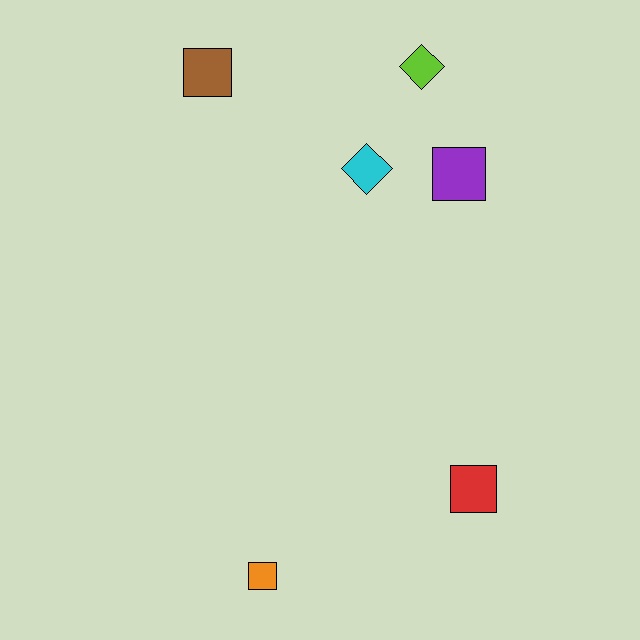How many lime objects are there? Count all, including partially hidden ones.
There is 1 lime object.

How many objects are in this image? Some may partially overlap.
There are 6 objects.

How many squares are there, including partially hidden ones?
There are 4 squares.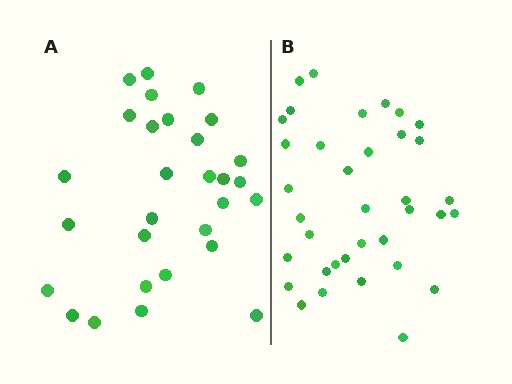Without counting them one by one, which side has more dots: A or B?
Region B (the right region) has more dots.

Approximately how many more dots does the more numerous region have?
Region B has roughly 8 or so more dots than region A.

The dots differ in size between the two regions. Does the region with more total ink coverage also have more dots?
No. Region A has more total ink coverage because its dots are larger, but region B actually contains more individual dots. Total area can be misleading — the number of items is what matters here.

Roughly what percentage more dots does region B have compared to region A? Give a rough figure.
About 25% more.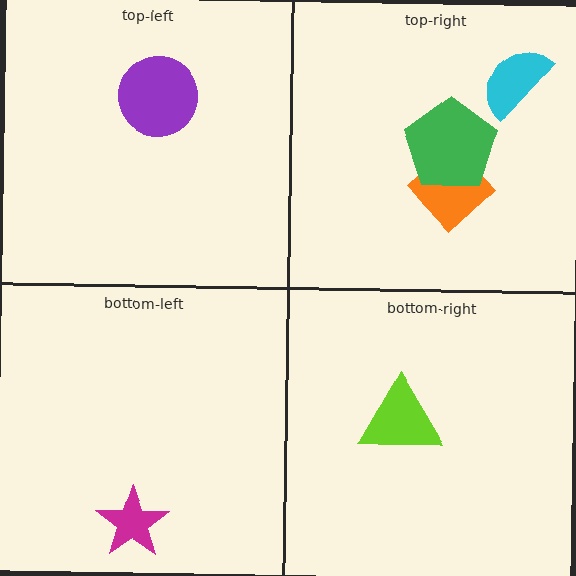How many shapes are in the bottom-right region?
1.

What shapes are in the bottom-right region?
The lime triangle.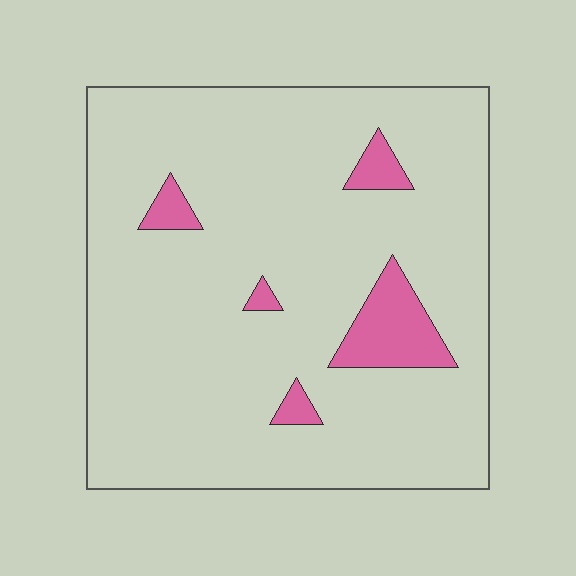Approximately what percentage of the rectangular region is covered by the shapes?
Approximately 10%.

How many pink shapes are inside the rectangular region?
5.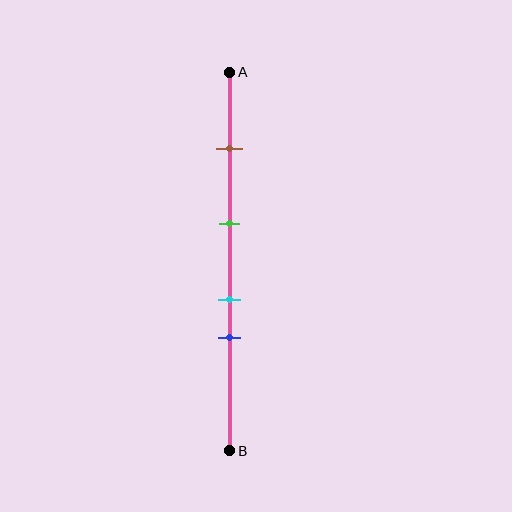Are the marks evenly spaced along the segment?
No, the marks are not evenly spaced.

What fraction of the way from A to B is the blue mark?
The blue mark is approximately 70% (0.7) of the way from A to B.